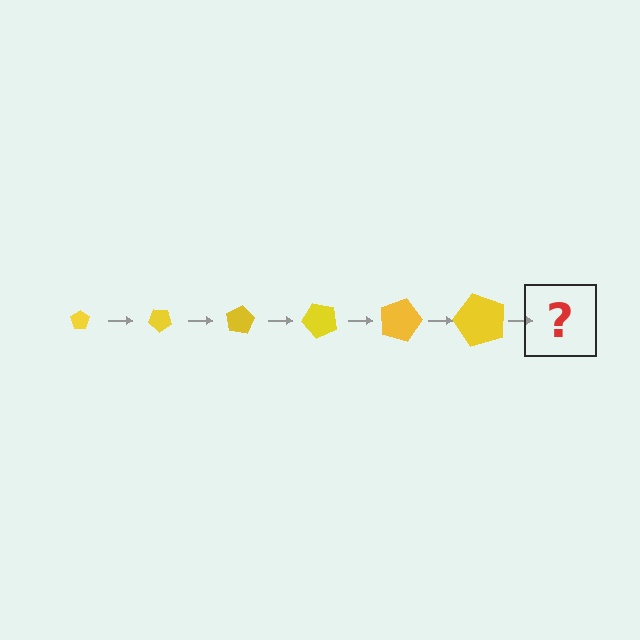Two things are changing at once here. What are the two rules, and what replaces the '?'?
The two rules are that the pentagon grows larger each step and it rotates 40 degrees each step. The '?' should be a pentagon, larger than the previous one and rotated 240 degrees from the start.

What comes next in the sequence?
The next element should be a pentagon, larger than the previous one and rotated 240 degrees from the start.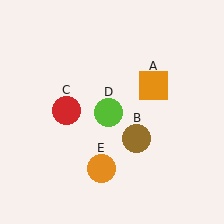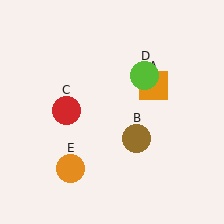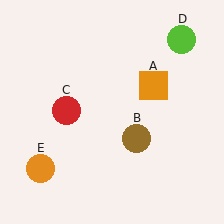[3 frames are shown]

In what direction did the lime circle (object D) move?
The lime circle (object D) moved up and to the right.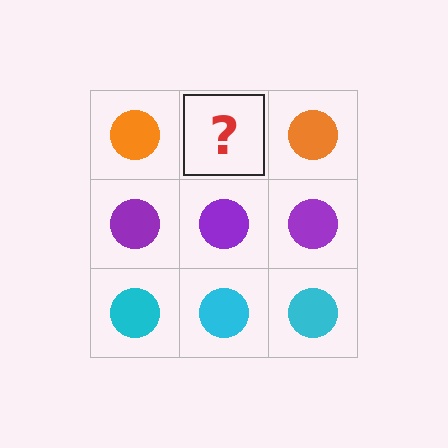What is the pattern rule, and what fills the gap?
The rule is that each row has a consistent color. The gap should be filled with an orange circle.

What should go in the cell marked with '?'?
The missing cell should contain an orange circle.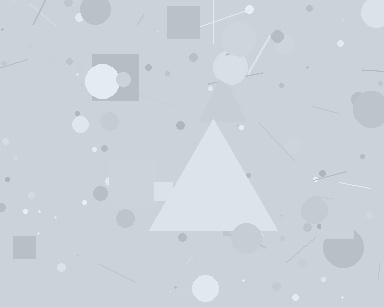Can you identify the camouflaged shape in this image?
The camouflaged shape is a triangle.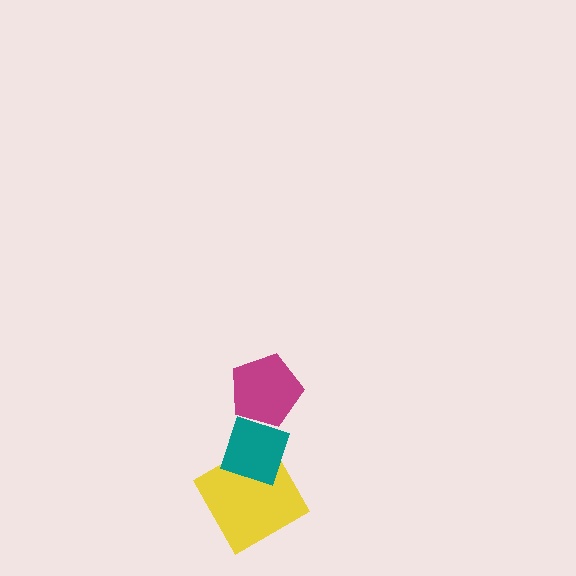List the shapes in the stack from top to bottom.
From top to bottom: the magenta pentagon, the teal diamond, the yellow square.